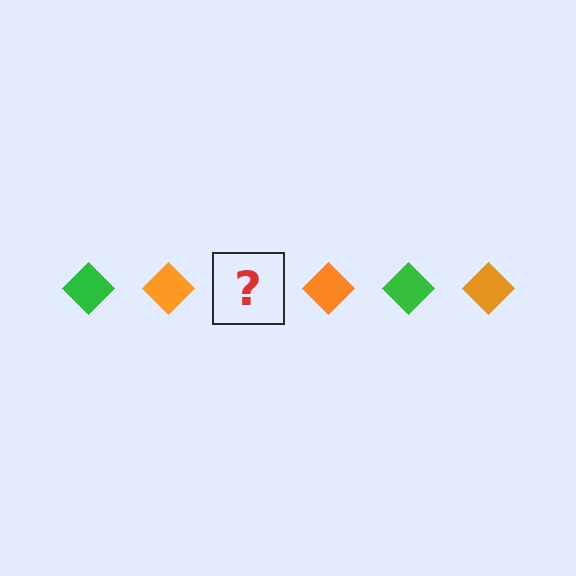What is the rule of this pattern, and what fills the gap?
The rule is that the pattern cycles through green, orange diamonds. The gap should be filled with a green diamond.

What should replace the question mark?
The question mark should be replaced with a green diamond.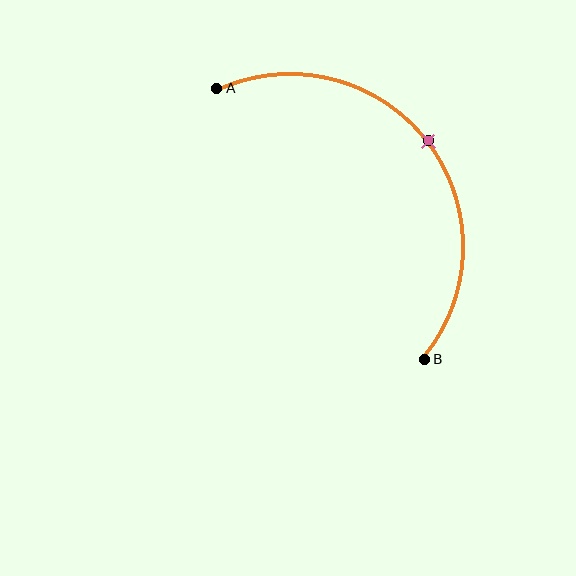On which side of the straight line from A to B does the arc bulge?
The arc bulges above and to the right of the straight line connecting A and B.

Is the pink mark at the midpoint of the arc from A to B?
Yes. The pink mark lies on the arc at equal arc-length from both A and B — it is the arc midpoint.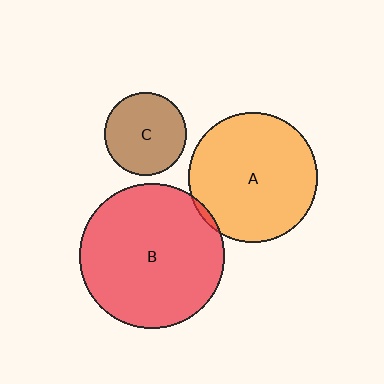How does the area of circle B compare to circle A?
Approximately 1.3 times.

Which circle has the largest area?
Circle B (red).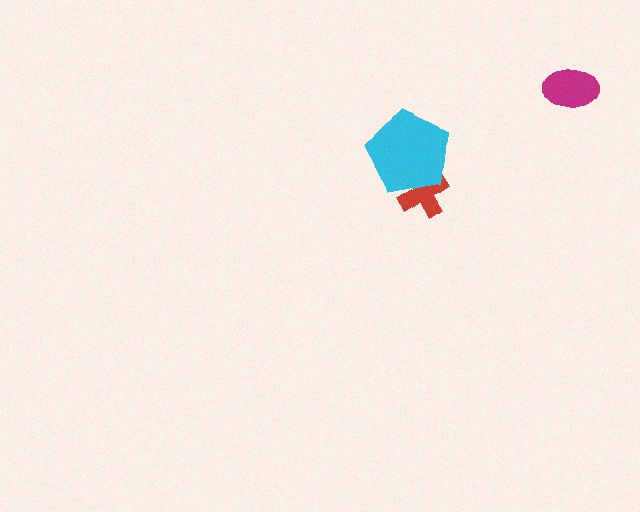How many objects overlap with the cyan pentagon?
1 object overlaps with the cyan pentagon.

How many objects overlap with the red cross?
1 object overlaps with the red cross.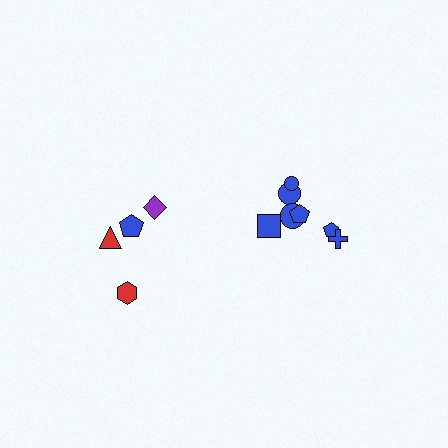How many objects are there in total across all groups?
There are 11 objects.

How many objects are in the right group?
There are 7 objects.